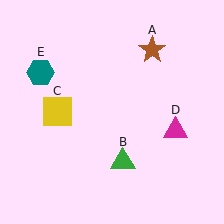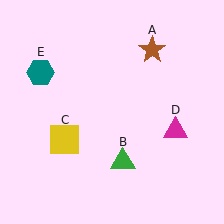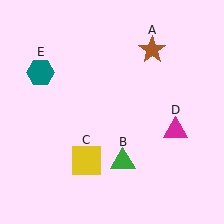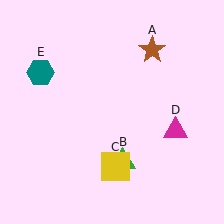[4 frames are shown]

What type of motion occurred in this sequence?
The yellow square (object C) rotated counterclockwise around the center of the scene.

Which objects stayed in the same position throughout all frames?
Brown star (object A) and green triangle (object B) and magenta triangle (object D) and teal hexagon (object E) remained stationary.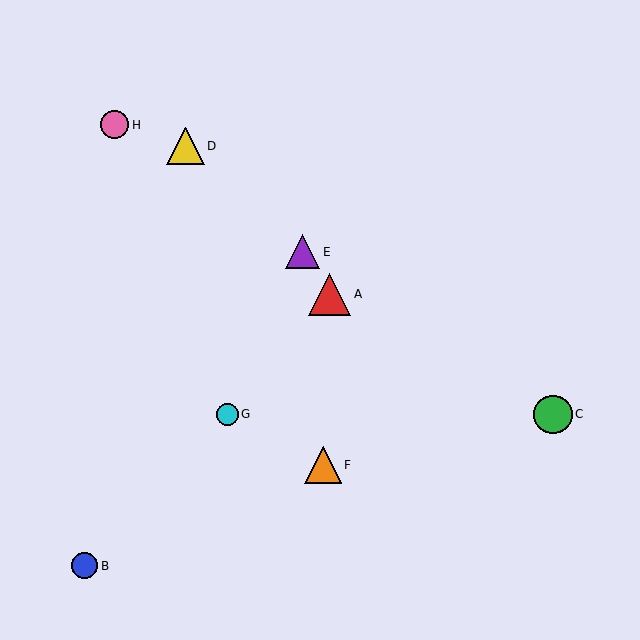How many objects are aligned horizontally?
2 objects (C, G) are aligned horizontally.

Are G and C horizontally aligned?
Yes, both are at y≈414.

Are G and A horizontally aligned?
No, G is at y≈414 and A is at y≈294.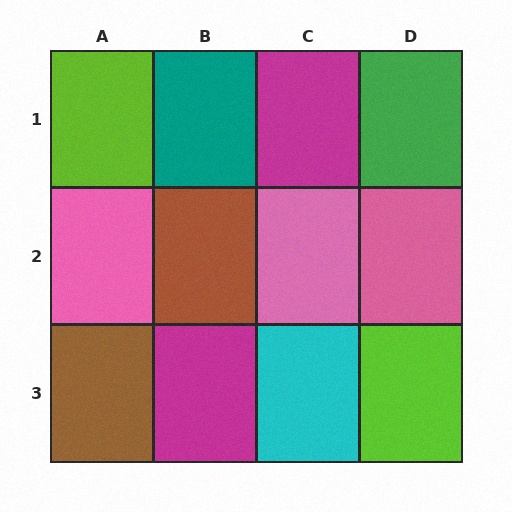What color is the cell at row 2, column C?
Pink.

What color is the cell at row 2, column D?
Pink.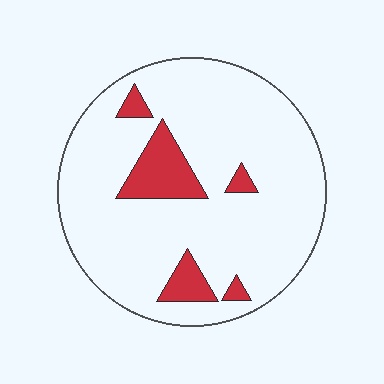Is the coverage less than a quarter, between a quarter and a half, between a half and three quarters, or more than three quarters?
Less than a quarter.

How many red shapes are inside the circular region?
5.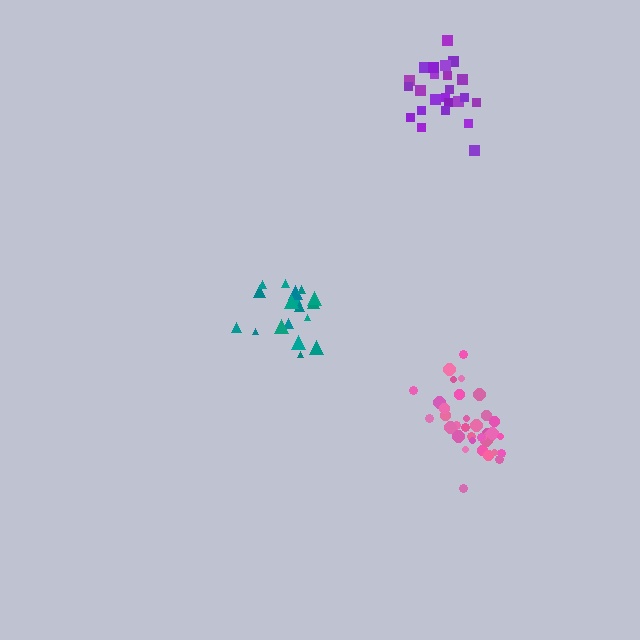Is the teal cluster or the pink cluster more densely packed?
Pink.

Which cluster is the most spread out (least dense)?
Teal.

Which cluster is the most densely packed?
Pink.